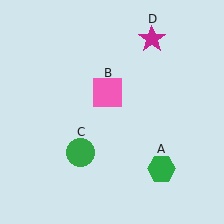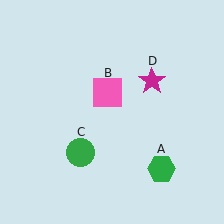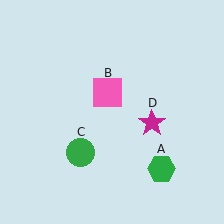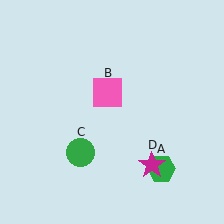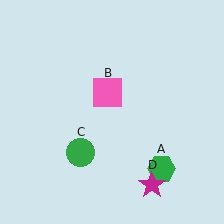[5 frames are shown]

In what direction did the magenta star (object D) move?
The magenta star (object D) moved down.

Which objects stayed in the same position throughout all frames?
Green hexagon (object A) and pink square (object B) and green circle (object C) remained stationary.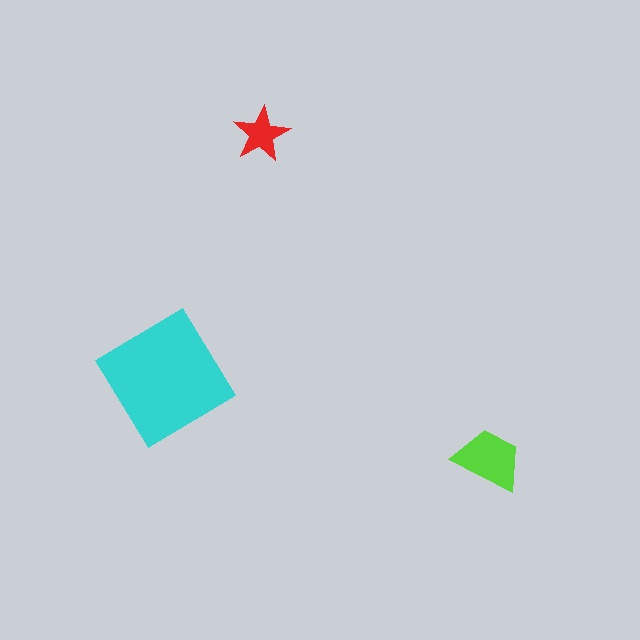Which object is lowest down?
The lime trapezoid is bottommost.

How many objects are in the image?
There are 3 objects in the image.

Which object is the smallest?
The red star.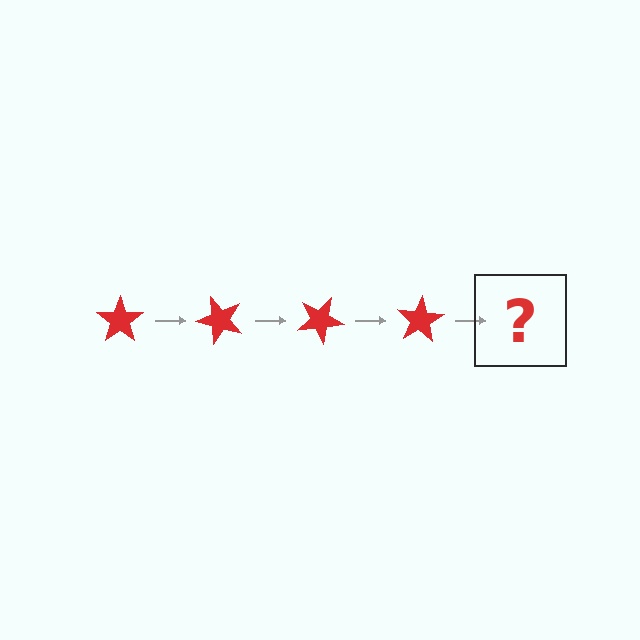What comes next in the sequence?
The next element should be a red star rotated 200 degrees.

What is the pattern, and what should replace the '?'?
The pattern is that the star rotates 50 degrees each step. The '?' should be a red star rotated 200 degrees.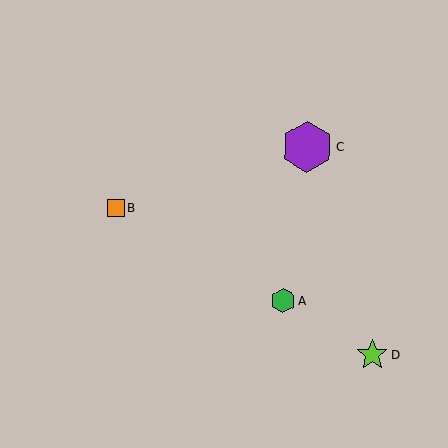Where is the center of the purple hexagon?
The center of the purple hexagon is at (307, 147).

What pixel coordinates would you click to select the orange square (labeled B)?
Click at (116, 208) to select the orange square B.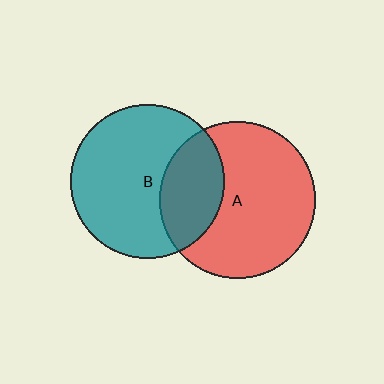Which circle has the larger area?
Circle A (red).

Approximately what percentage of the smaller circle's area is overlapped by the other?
Approximately 30%.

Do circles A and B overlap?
Yes.